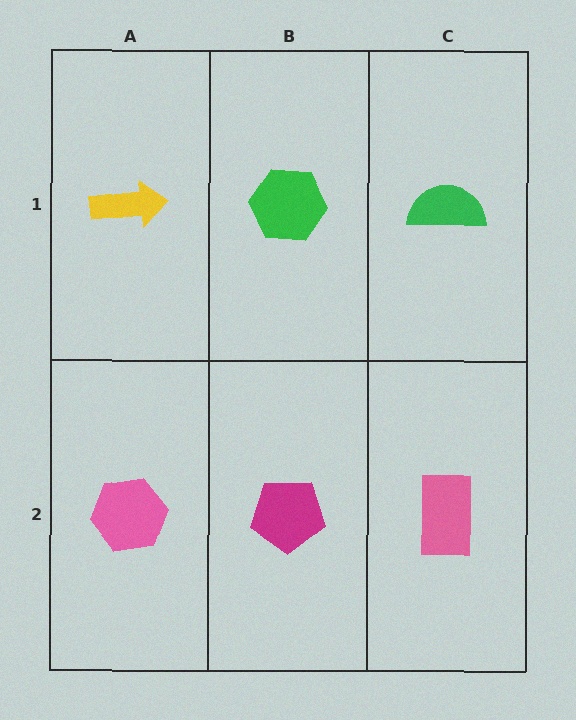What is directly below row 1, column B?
A magenta pentagon.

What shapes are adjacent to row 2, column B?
A green hexagon (row 1, column B), a pink hexagon (row 2, column A), a pink rectangle (row 2, column C).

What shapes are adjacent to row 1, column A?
A pink hexagon (row 2, column A), a green hexagon (row 1, column B).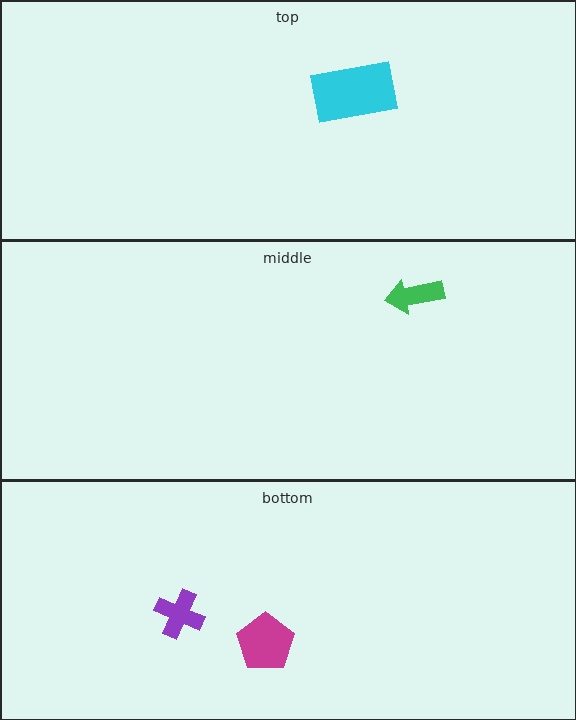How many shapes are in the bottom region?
2.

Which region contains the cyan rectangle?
The top region.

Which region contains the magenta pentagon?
The bottom region.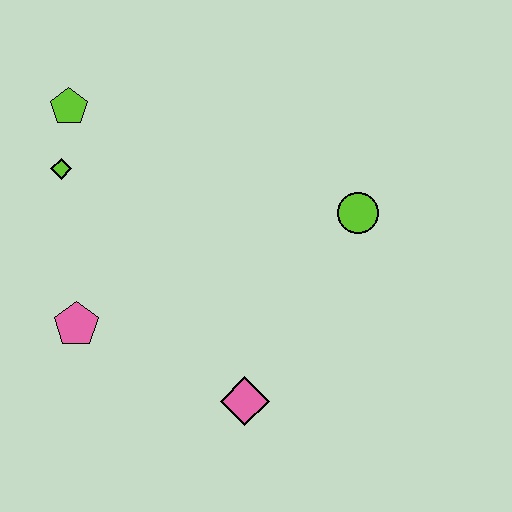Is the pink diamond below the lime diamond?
Yes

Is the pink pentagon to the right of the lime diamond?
Yes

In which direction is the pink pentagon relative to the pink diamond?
The pink pentagon is to the left of the pink diamond.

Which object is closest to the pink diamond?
The pink pentagon is closest to the pink diamond.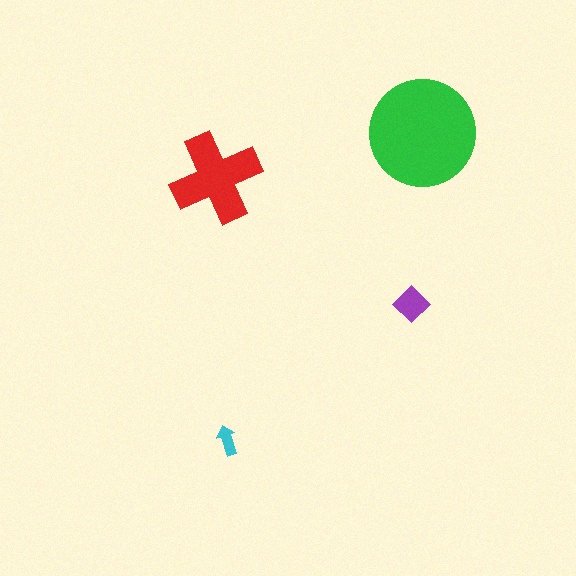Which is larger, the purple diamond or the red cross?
The red cross.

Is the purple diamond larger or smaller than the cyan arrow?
Larger.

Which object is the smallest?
The cyan arrow.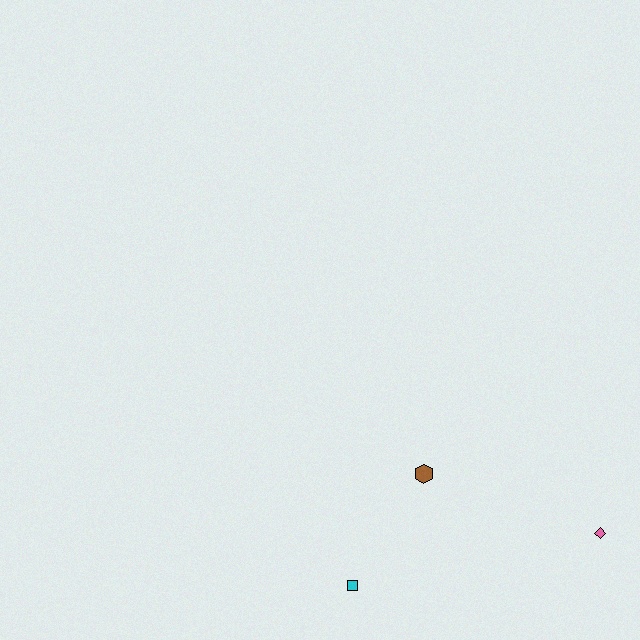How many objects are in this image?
There are 3 objects.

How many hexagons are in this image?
There is 1 hexagon.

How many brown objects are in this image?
There is 1 brown object.